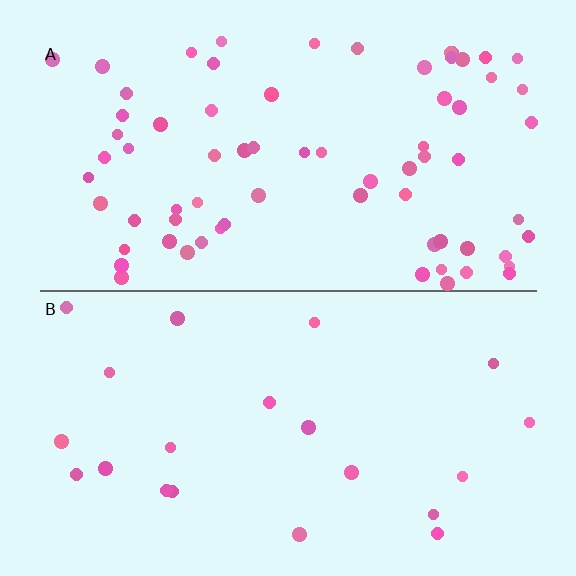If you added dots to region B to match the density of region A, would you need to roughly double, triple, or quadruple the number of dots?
Approximately triple.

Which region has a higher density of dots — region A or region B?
A (the top).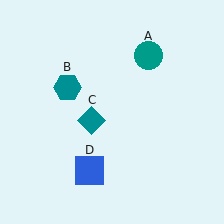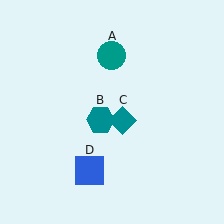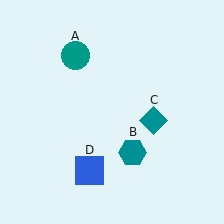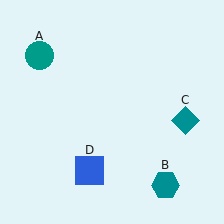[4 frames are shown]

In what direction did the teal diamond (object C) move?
The teal diamond (object C) moved right.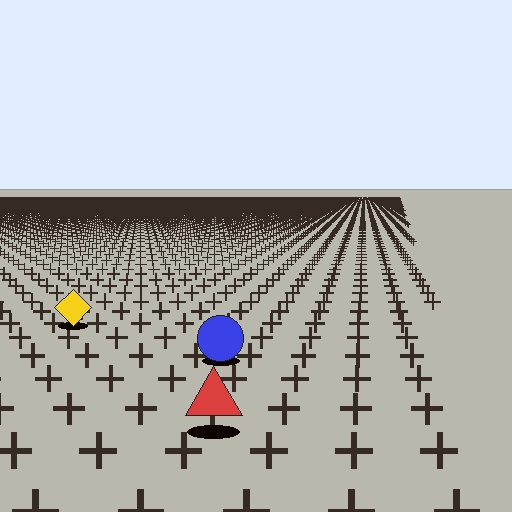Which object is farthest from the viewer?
The yellow diamond is farthest from the viewer. It appears smaller and the ground texture around it is denser.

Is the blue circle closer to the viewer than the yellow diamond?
Yes. The blue circle is closer — you can tell from the texture gradient: the ground texture is coarser near it.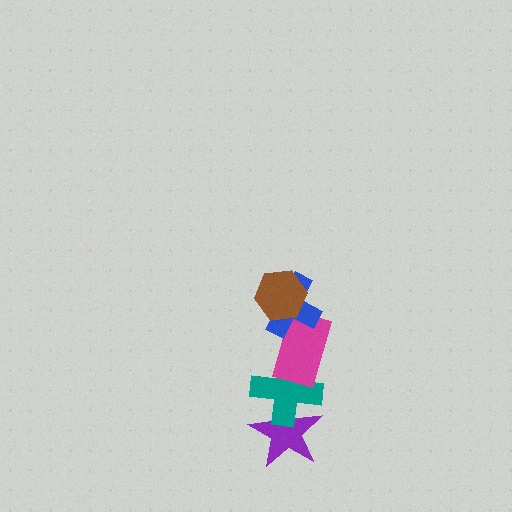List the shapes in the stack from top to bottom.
From top to bottom: the brown hexagon, the blue cross, the magenta rectangle, the teal cross, the purple star.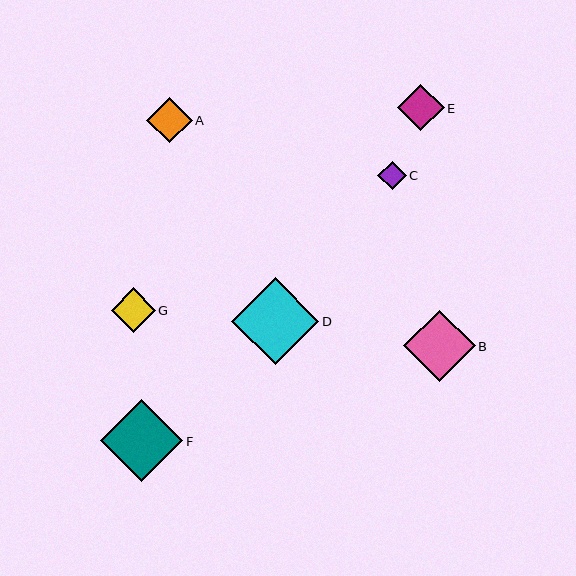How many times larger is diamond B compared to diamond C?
Diamond B is approximately 2.5 times the size of diamond C.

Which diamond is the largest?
Diamond D is the largest with a size of approximately 87 pixels.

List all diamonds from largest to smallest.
From largest to smallest: D, F, B, E, A, G, C.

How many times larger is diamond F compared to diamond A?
Diamond F is approximately 1.8 times the size of diamond A.